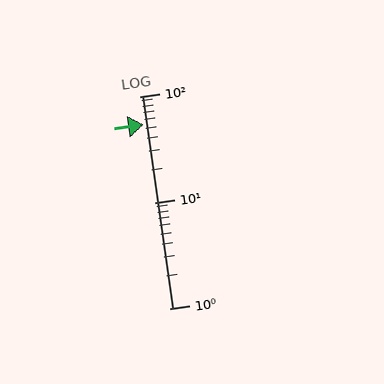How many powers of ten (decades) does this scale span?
The scale spans 2 decades, from 1 to 100.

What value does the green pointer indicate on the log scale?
The pointer indicates approximately 54.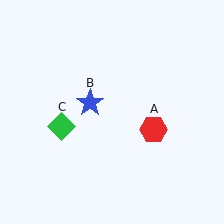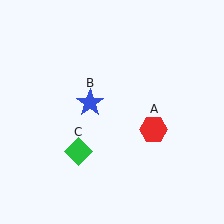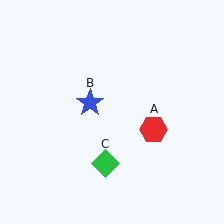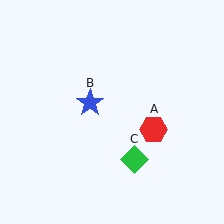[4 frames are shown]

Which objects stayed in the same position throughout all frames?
Red hexagon (object A) and blue star (object B) remained stationary.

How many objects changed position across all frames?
1 object changed position: green diamond (object C).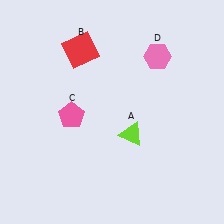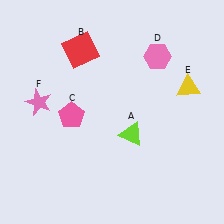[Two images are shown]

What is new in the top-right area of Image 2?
A yellow triangle (E) was added in the top-right area of Image 2.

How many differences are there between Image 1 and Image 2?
There are 2 differences between the two images.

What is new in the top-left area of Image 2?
A pink star (F) was added in the top-left area of Image 2.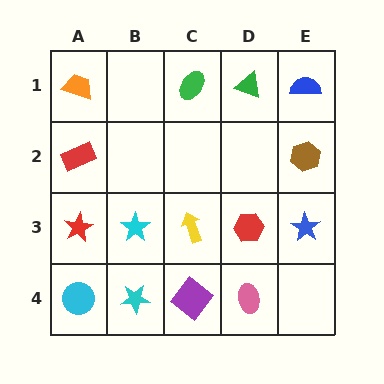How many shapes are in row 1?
4 shapes.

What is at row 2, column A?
A red rectangle.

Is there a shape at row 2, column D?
No, that cell is empty.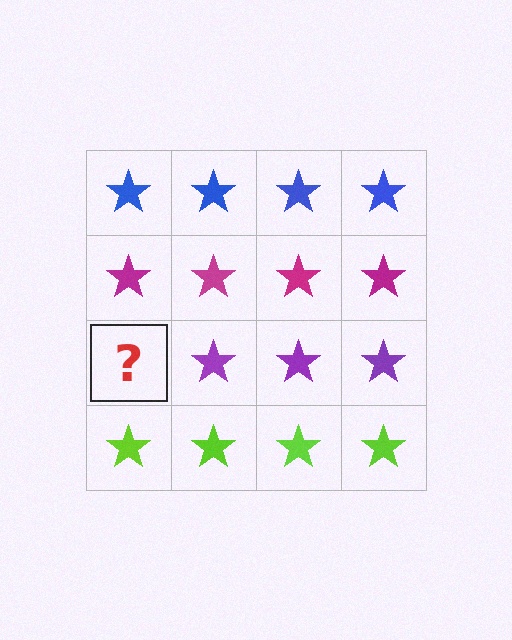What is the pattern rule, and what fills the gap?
The rule is that each row has a consistent color. The gap should be filled with a purple star.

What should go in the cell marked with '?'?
The missing cell should contain a purple star.